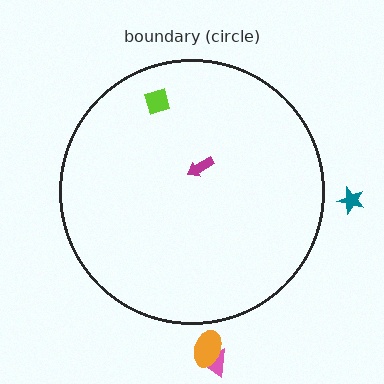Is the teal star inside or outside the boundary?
Outside.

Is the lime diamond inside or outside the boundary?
Inside.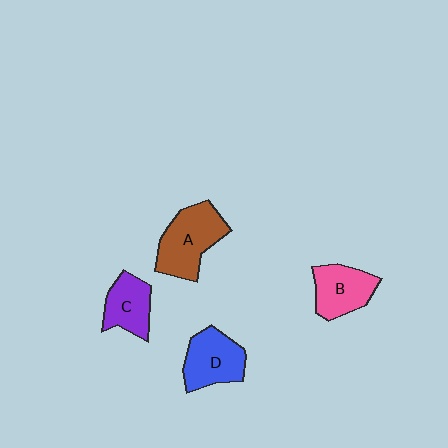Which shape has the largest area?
Shape A (brown).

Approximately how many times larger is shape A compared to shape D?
Approximately 1.2 times.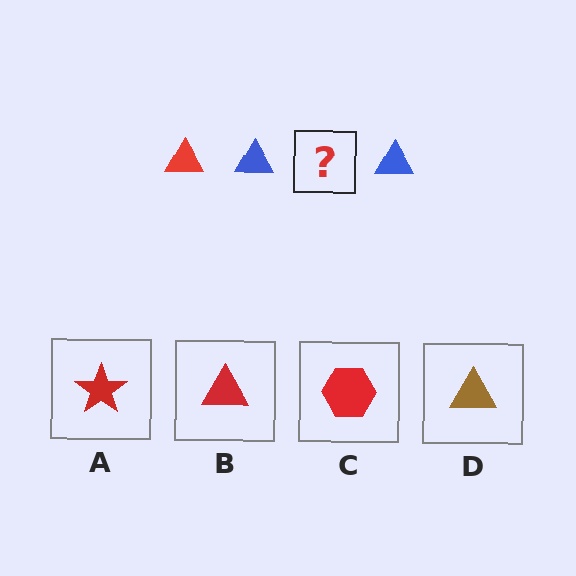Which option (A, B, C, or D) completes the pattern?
B.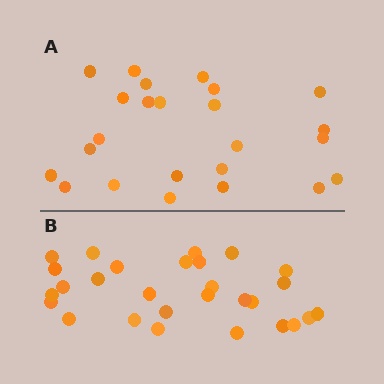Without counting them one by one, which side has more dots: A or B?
Region B (the bottom region) has more dots.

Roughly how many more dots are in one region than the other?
Region B has about 4 more dots than region A.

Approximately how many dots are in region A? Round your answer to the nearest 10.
About 20 dots. (The exact count is 24, which rounds to 20.)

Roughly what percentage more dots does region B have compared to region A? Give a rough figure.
About 15% more.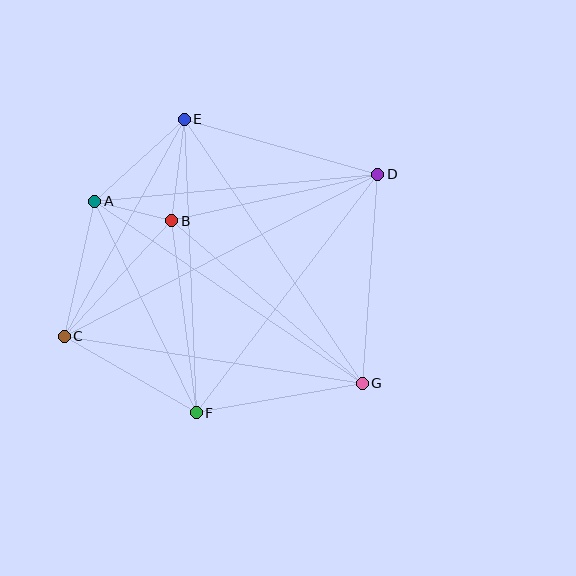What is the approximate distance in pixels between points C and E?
The distance between C and E is approximately 248 pixels.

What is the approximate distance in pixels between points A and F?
The distance between A and F is approximately 235 pixels.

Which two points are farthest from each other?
Points C and D are farthest from each other.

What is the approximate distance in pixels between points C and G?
The distance between C and G is approximately 302 pixels.